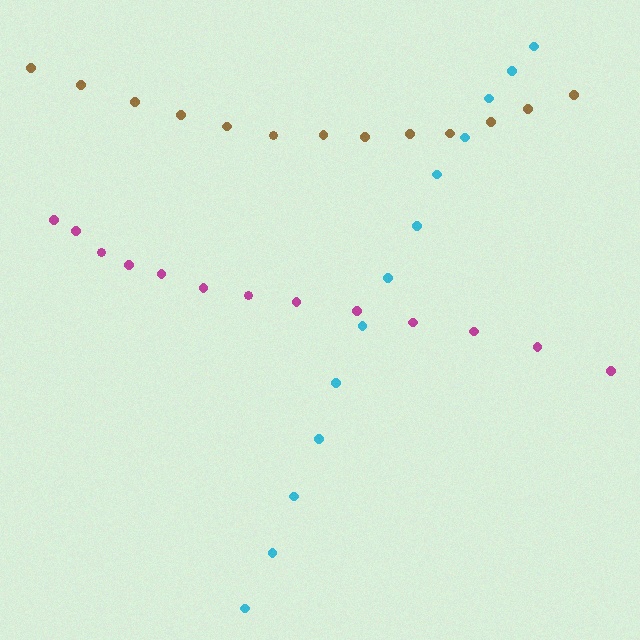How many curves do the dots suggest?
There are 3 distinct paths.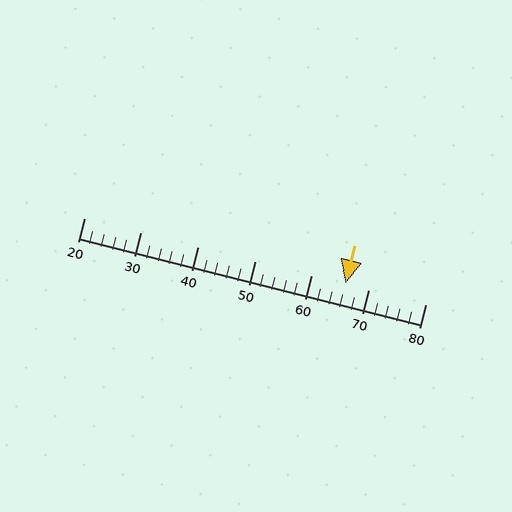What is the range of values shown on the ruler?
The ruler shows values from 20 to 80.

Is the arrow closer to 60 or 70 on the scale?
The arrow is closer to 70.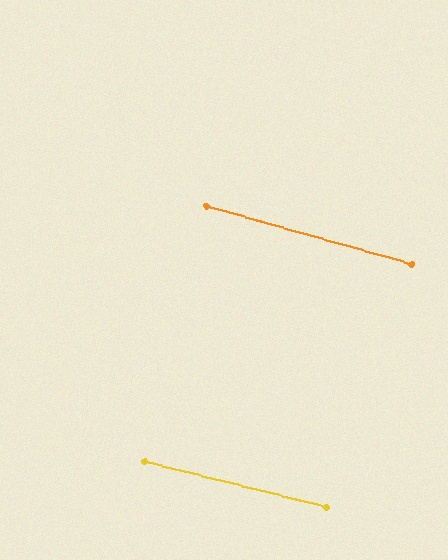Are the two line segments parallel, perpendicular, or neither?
Parallel — their directions differ by only 1.9°.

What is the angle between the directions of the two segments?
Approximately 2 degrees.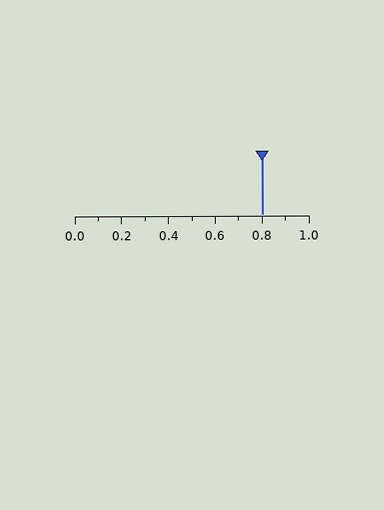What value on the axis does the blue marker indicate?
The marker indicates approximately 0.8.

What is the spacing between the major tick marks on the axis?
The major ticks are spaced 0.2 apart.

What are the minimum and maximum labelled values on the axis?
The axis runs from 0.0 to 1.0.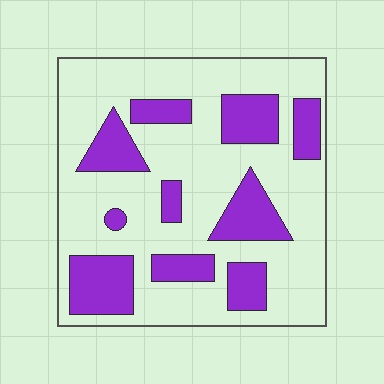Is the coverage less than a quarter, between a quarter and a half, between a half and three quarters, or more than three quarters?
Between a quarter and a half.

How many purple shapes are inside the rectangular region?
10.